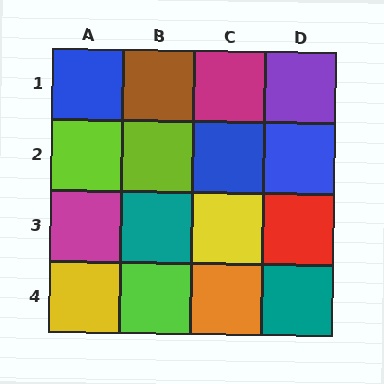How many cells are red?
1 cell is red.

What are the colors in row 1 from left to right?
Blue, brown, magenta, purple.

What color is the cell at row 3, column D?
Red.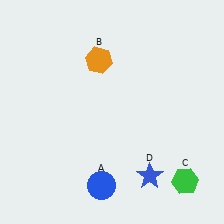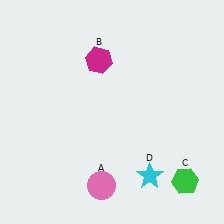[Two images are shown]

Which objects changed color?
A changed from blue to pink. B changed from orange to magenta. D changed from blue to cyan.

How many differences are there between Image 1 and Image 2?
There are 3 differences between the two images.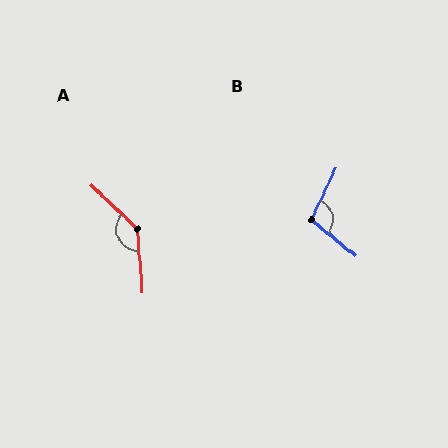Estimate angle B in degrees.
Approximately 104 degrees.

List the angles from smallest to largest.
B (104°), A (137°).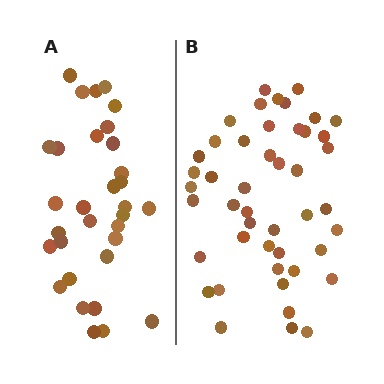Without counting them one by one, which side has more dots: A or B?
Region B (the right region) has more dots.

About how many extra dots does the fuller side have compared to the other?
Region B has approximately 15 more dots than region A.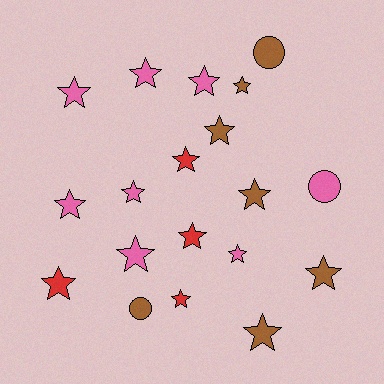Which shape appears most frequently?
Star, with 16 objects.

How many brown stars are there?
There are 5 brown stars.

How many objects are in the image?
There are 19 objects.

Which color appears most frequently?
Pink, with 8 objects.